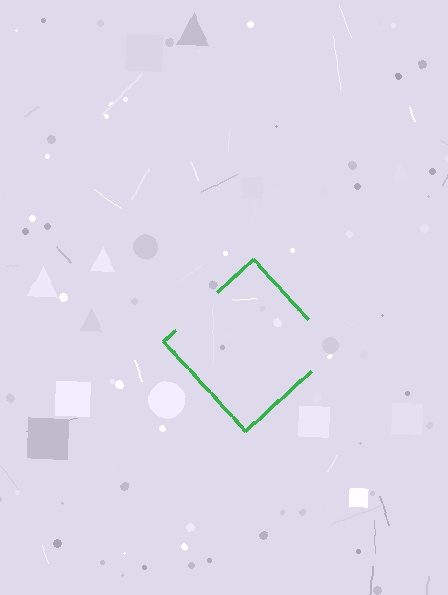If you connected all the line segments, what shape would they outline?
They would outline a diamond.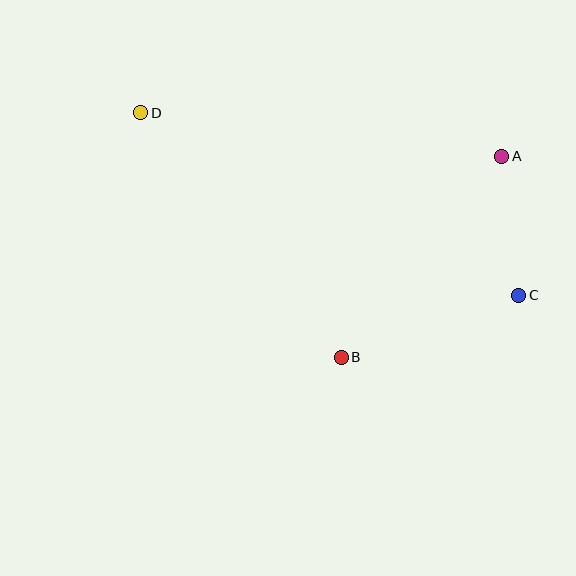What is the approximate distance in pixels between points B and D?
The distance between B and D is approximately 316 pixels.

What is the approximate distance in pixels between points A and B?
The distance between A and B is approximately 257 pixels.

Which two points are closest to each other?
Points A and C are closest to each other.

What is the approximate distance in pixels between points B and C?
The distance between B and C is approximately 188 pixels.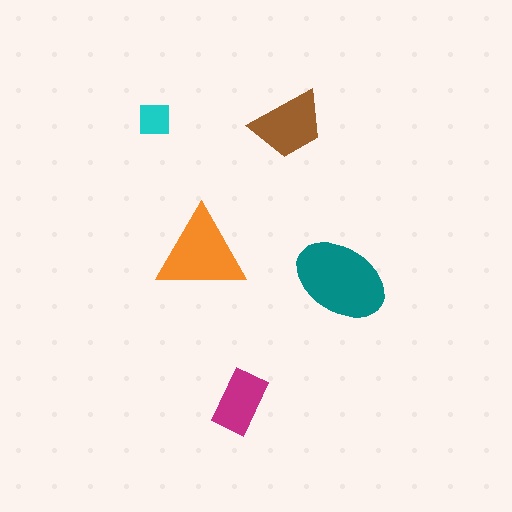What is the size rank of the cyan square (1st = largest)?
5th.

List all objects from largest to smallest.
The teal ellipse, the orange triangle, the brown trapezoid, the magenta rectangle, the cyan square.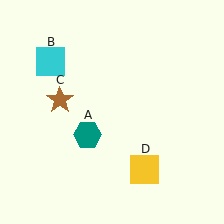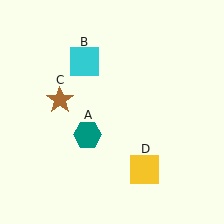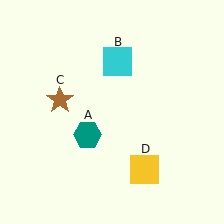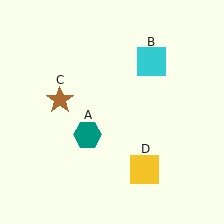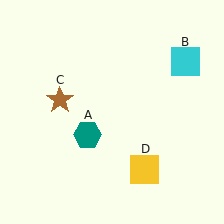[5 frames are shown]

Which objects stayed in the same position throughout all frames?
Teal hexagon (object A) and brown star (object C) and yellow square (object D) remained stationary.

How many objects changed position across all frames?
1 object changed position: cyan square (object B).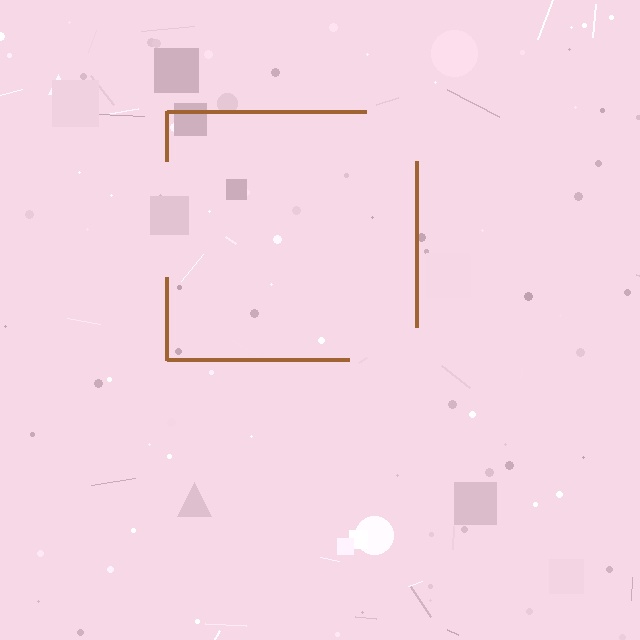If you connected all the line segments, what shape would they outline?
They would outline a square.